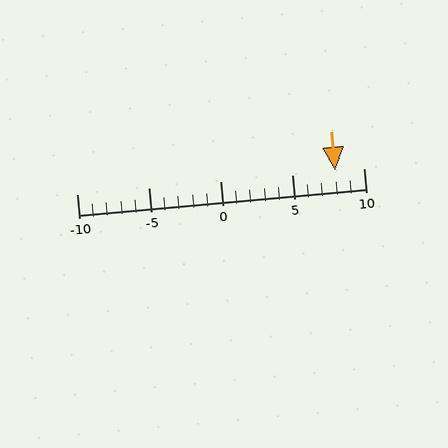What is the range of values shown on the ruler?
The ruler shows values from -10 to 10.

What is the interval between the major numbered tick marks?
The major tick marks are spaced 5 units apart.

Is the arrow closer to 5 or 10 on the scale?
The arrow is closer to 10.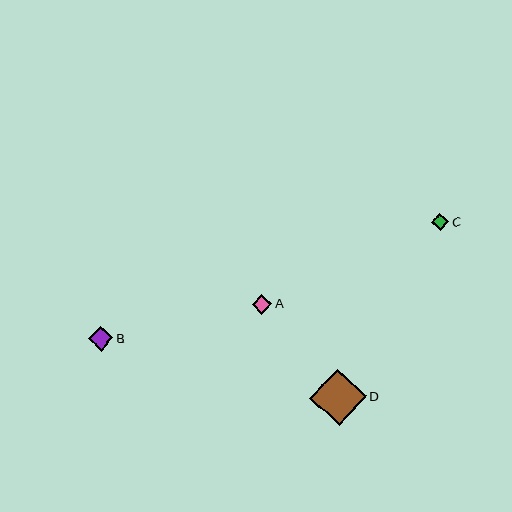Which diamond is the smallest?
Diamond C is the smallest with a size of approximately 17 pixels.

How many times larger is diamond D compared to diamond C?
Diamond D is approximately 3.3 times the size of diamond C.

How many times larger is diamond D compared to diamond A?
Diamond D is approximately 2.9 times the size of diamond A.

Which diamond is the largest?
Diamond D is the largest with a size of approximately 57 pixels.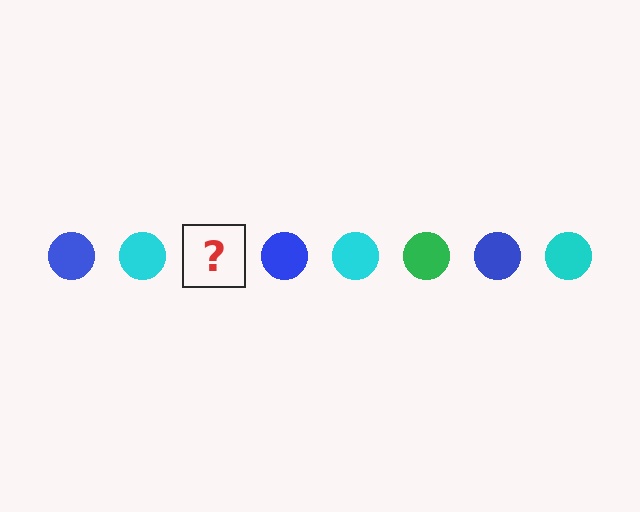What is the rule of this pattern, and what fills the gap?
The rule is that the pattern cycles through blue, cyan, green circles. The gap should be filled with a green circle.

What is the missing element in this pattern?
The missing element is a green circle.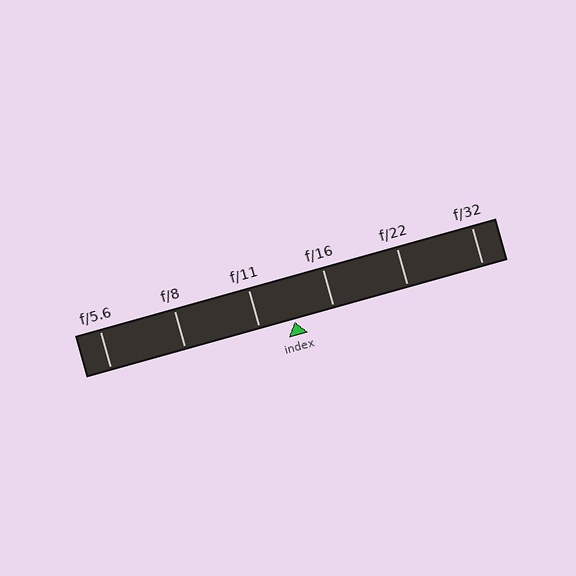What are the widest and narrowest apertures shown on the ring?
The widest aperture shown is f/5.6 and the narrowest is f/32.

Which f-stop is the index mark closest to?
The index mark is closest to f/11.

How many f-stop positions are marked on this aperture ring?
There are 6 f-stop positions marked.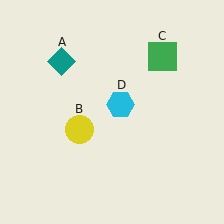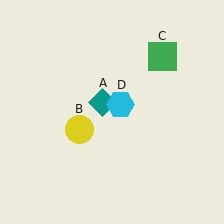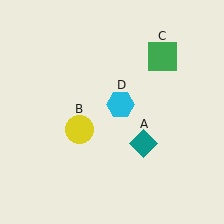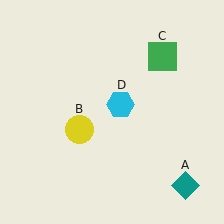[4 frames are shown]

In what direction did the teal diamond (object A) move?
The teal diamond (object A) moved down and to the right.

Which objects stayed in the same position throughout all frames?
Yellow circle (object B) and green square (object C) and cyan hexagon (object D) remained stationary.